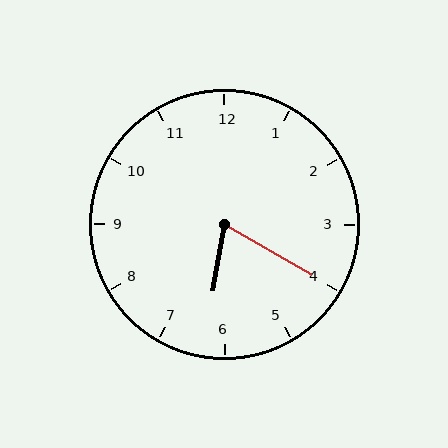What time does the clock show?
6:20.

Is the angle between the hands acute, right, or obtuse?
It is acute.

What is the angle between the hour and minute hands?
Approximately 70 degrees.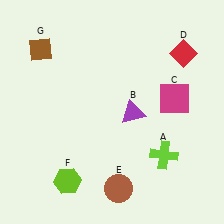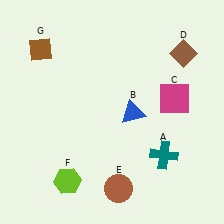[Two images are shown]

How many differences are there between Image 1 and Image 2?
There are 3 differences between the two images.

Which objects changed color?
A changed from lime to teal. B changed from purple to blue. D changed from red to brown.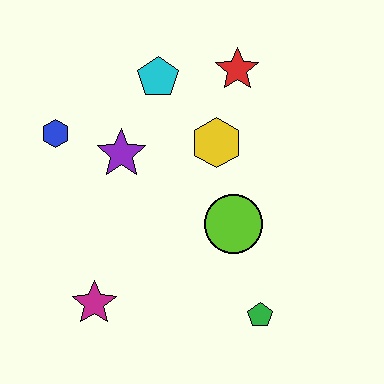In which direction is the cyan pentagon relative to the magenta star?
The cyan pentagon is above the magenta star.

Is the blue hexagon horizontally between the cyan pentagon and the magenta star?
No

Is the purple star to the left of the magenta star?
No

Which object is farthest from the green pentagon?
The blue hexagon is farthest from the green pentagon.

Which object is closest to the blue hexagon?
The purple star is closest to the blue hexagon.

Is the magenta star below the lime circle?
Yes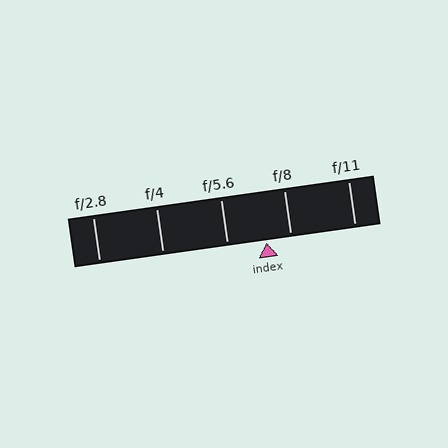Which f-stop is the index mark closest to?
The index mark is closest to f/8.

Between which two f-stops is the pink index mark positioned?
The index mark is between f/5.6 and f/8.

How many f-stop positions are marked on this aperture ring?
There are 5 f-stop positions marked.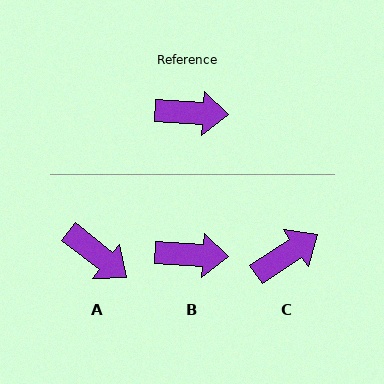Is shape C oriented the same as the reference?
No, it is off by about 37 degrees.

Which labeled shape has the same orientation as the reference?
B.